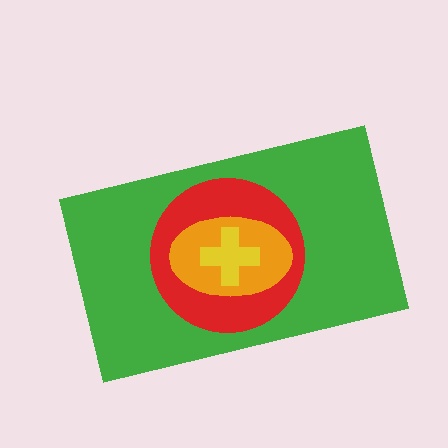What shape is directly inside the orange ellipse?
The yellow cross.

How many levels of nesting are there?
4.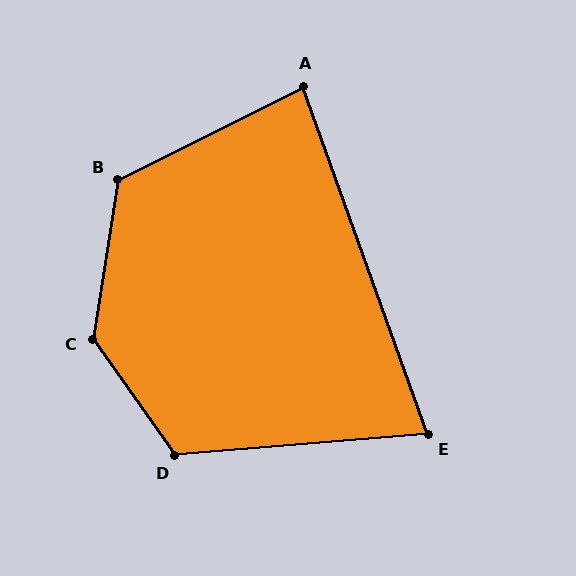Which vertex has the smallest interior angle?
E, at approximately 75 degrees.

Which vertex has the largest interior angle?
C, at approximately 136 degrees.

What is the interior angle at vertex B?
Approximately 125 degrees (obtuse).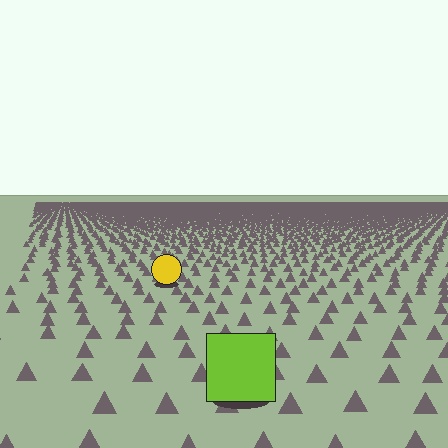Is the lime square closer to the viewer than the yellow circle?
Yes. The lime square is closer — you can tell from the texture gradient: the ground texture is coarser near it.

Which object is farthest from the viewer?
The yellow circle is farthest from the viewer. It appears smaller and the ground texture around it is denser.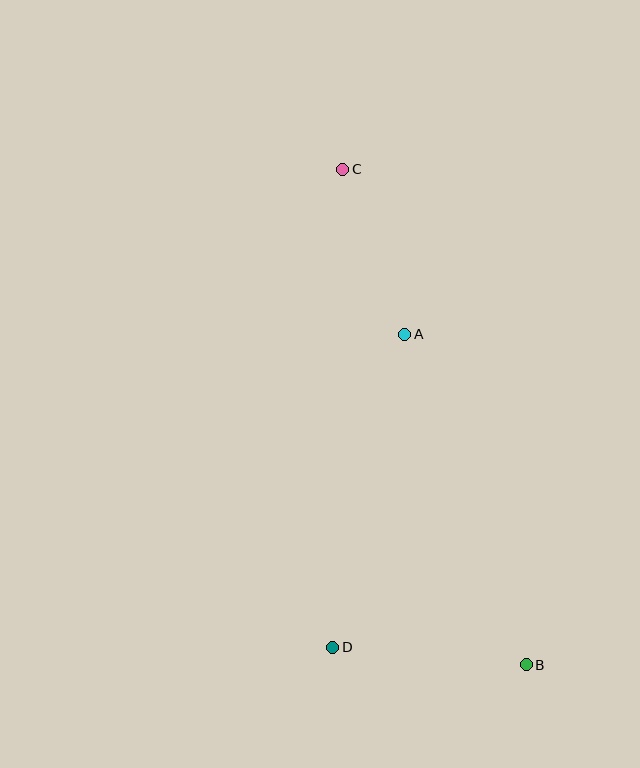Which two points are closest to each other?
Points A and C are closest to each other.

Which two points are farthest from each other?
Points B and C are farthest from each other.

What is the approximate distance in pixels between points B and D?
The distance between B and D is approximately 194 pixels.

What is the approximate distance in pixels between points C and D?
The distance between C and D is approximately 478 pixels.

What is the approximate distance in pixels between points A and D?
The distance between A and D is approximately 321 pixels.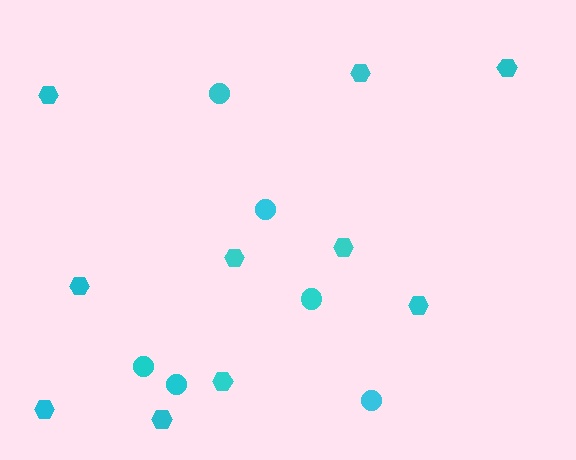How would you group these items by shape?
There are 2 groups: one group of hexagons (10) and one group of circles (6).